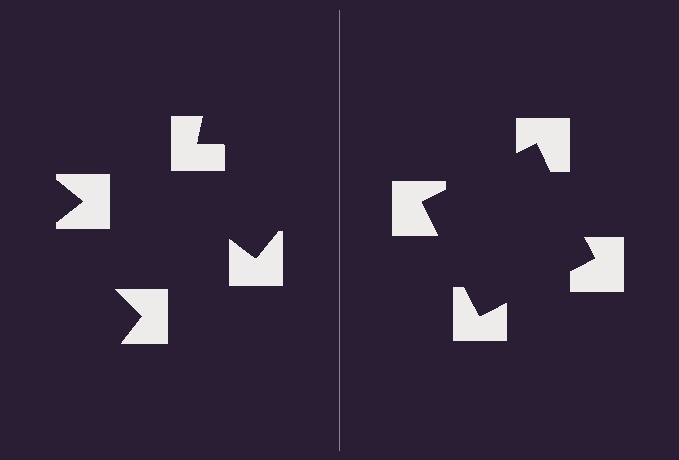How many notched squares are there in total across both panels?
8 — 4 on each side.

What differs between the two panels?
The notched squares are positioned identically on both sides; only the wedge orientations differ. On the right they align to a square; on the left they are misaligned.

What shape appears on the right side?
An illusory square.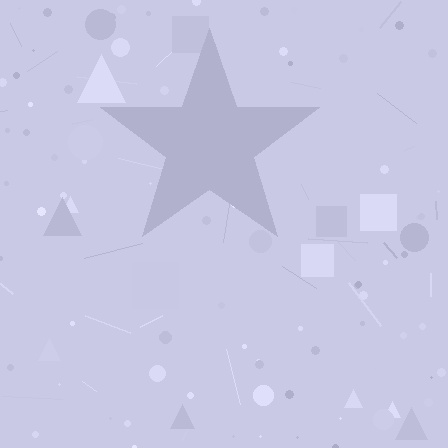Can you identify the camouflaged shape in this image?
The camouflaged shape is a star.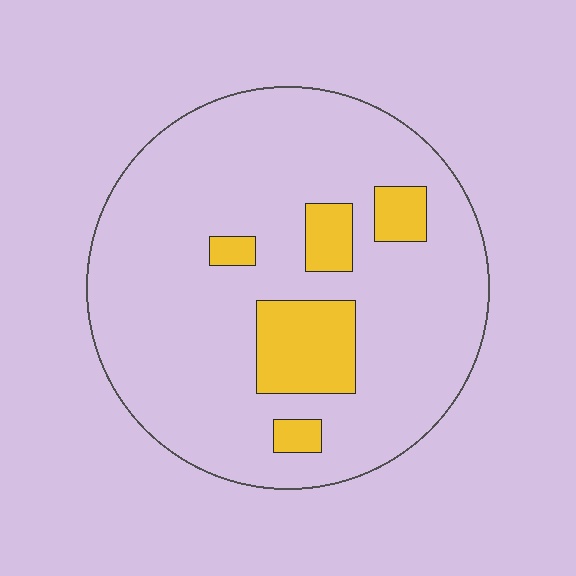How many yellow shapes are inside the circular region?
5.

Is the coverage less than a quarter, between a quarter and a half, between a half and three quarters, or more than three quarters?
Less than a quarter.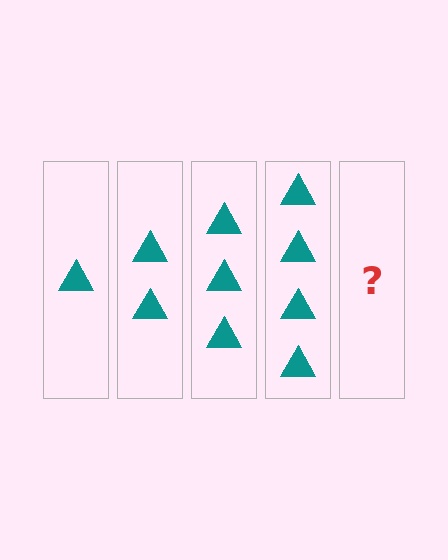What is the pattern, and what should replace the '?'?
The pattern is that each step adds one more triangle. The '?' should be 5 triangles.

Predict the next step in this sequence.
The next step is 5 triangles.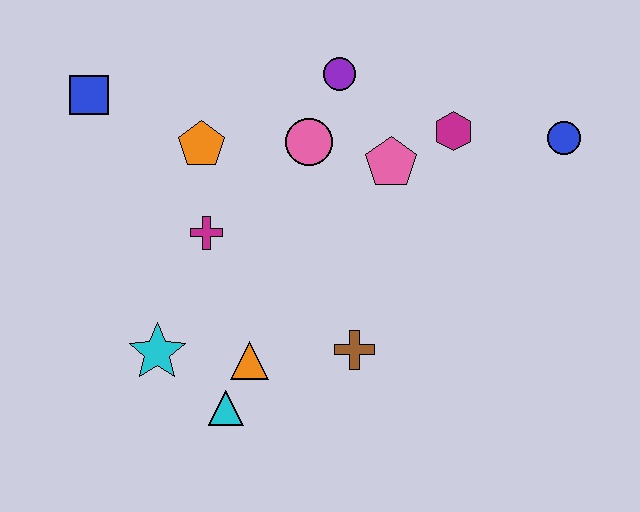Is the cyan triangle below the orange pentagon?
Yes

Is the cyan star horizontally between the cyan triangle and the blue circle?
No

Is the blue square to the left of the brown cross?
Yes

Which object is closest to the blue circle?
The magenta hexagon is closest to the blue circle.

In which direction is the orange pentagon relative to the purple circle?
The orange pentagon is to the left of the purple circle.